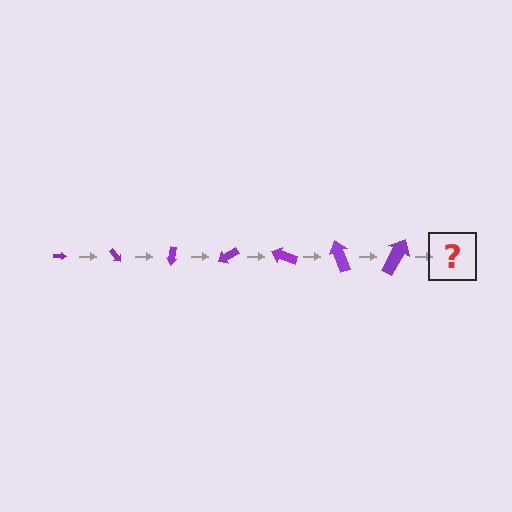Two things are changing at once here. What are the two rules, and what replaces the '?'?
The two rules are that the arrow grows larger each step and it rotates 50 degrees each step. The '?' should be an arrow, larger than the previous one and rotated 350 degrees from the start.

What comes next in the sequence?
The next element should be an arrow, larger than the previous one and rotated 350 degrees from the start.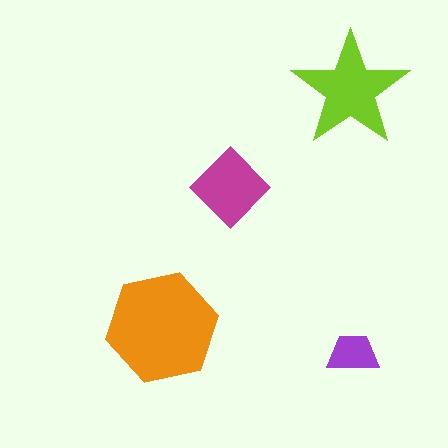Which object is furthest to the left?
The orange hexagon is leftmost.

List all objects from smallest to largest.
The purple trapezoid, the magenta diamond, the lime star, the orange hexagon.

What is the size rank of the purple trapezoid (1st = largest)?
4th.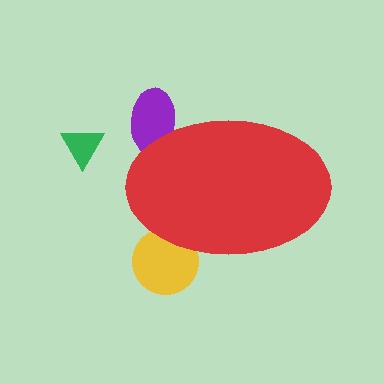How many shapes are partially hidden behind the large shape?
2 shapes are partially hidden.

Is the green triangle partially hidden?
No, the green triangle is fully visible.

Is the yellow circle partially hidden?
Yes, the yellow circle is partially hidden behind the red ellipse.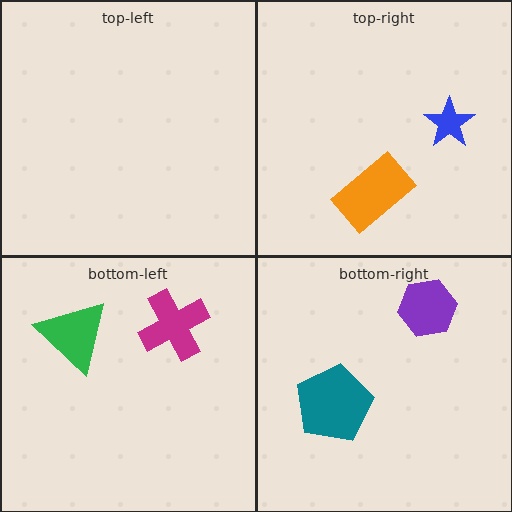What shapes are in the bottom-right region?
The purple hexagon, the teal pentagon.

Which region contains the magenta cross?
The bottom-left region.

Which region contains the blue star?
The top-right region.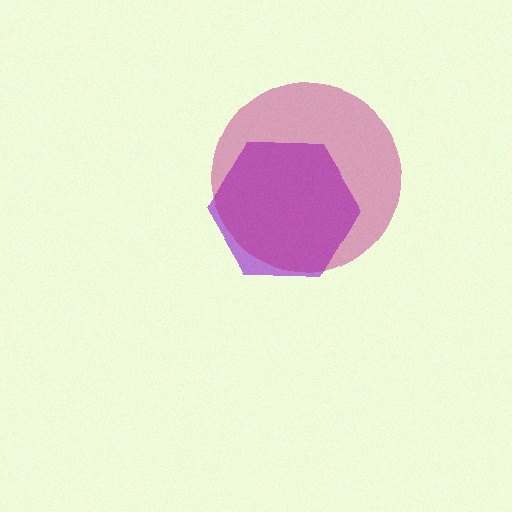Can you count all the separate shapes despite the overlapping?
Yes, there are 2 separate shapes.